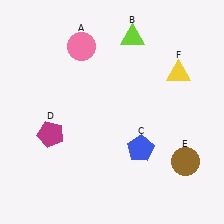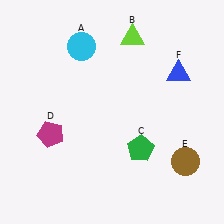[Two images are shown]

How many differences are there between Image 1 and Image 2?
There are 3 differences between the two images.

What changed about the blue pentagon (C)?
In Image 1, C is blue. In Image 2, it changed to green.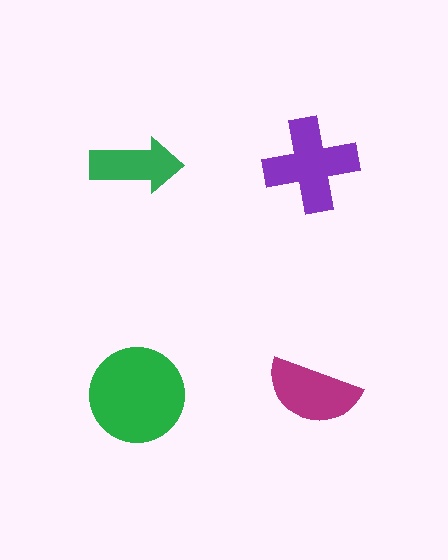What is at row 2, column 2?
A magenta semicircle.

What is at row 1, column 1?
A green arrow.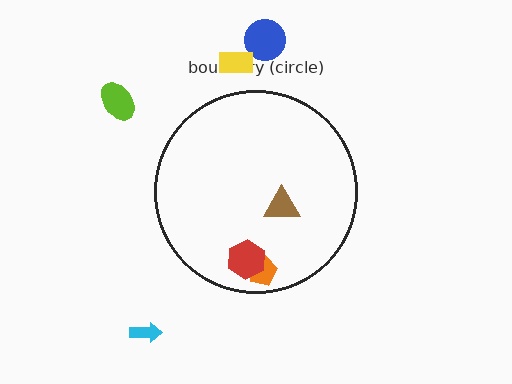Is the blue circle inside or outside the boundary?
Outside.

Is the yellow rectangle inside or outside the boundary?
Outside.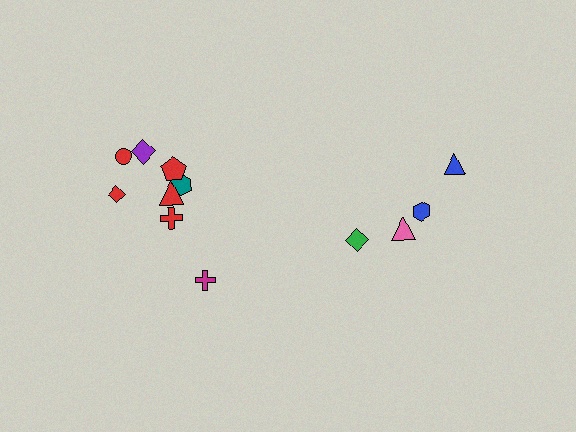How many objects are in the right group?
There are 4 objects.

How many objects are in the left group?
There are 8 objects.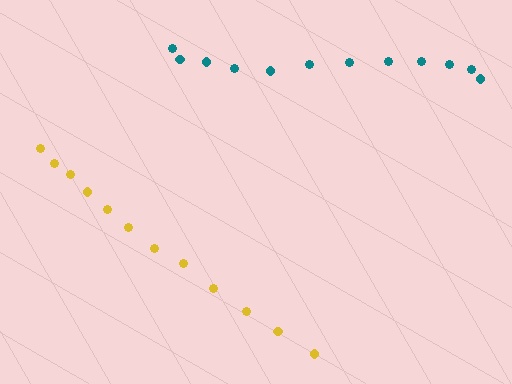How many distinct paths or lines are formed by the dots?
There are 2 distinct paths.